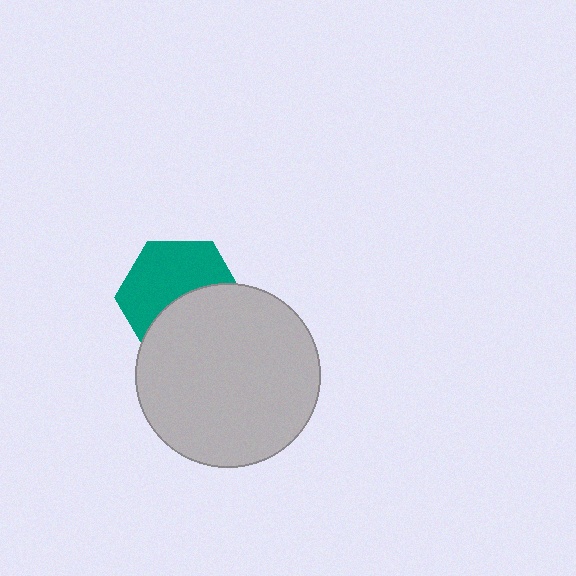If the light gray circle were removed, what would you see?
You would see the complete teal hexagon.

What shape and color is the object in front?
The object in front is a light gray circle.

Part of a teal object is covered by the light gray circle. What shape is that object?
It is a hexagon.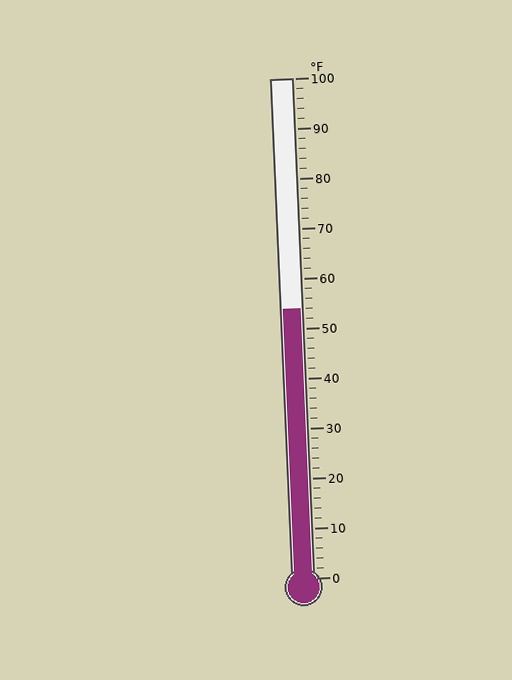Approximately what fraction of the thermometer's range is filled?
The thermometer is filled to approximately 55% of its range.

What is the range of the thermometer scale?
The thermometer scale ranges from 0°F to 100°F.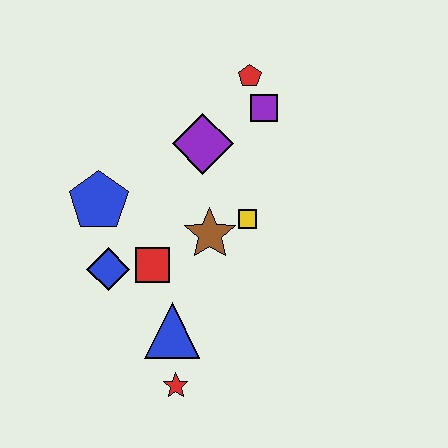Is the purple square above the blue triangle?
Yes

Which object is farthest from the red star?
The red pentagon is farthest from the red star.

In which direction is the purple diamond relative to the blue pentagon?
The purple diamond is to the right of the blue pentagon.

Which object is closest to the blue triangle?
The red star is closest to the blue triangle.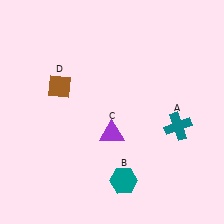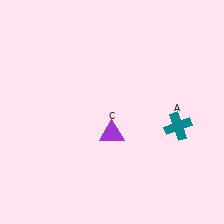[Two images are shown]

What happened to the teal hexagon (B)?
The teal hexagon (B) was removed in Image 2. It was in the bottom-right area of Image 1.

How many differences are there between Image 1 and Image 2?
There are 2 differences between the two images.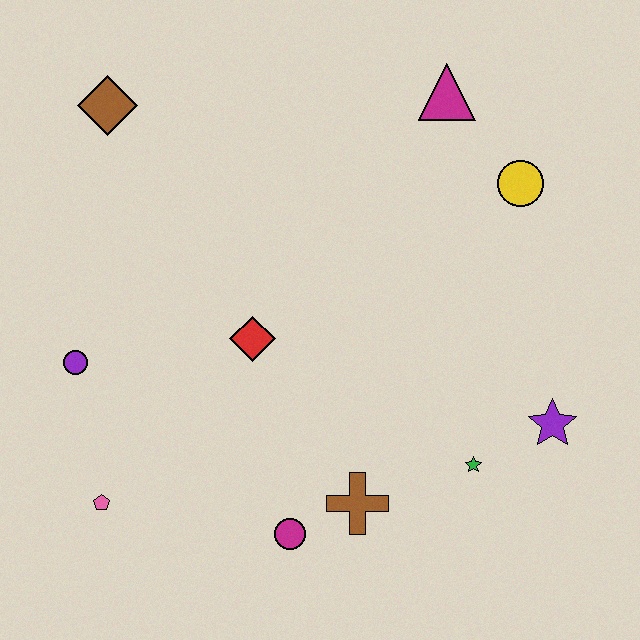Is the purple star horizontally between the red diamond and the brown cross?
No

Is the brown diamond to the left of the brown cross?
Yes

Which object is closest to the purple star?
The green star is closest to the purple star.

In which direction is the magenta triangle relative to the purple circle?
The magenta triangle is to the right of the purple circle.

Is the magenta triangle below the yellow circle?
No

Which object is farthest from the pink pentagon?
The magenta triangle is farthest from the pink pentagon.